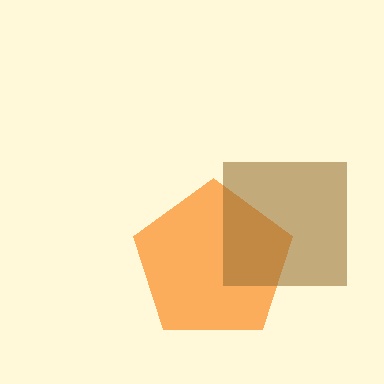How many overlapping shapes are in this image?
There are 2 overlapping shapes in the image.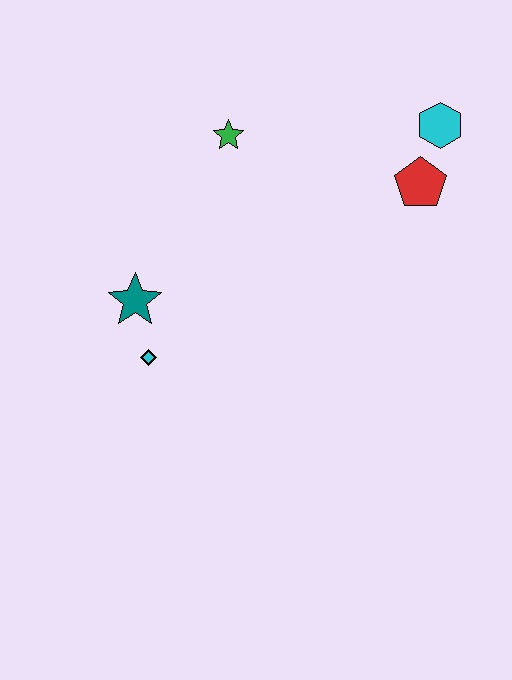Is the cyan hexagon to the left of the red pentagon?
No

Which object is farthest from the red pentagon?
The cyan diamond is farthest from the red pentagon.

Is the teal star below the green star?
Yes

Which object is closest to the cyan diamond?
The teal star is closest to the cyan diamond.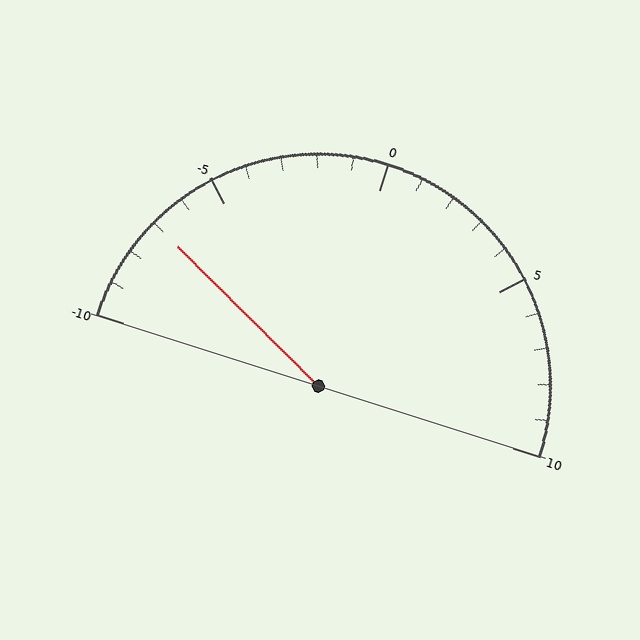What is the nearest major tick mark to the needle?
The nearest major tick mark is -5.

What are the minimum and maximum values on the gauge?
The gauge ranges from -10 to 10.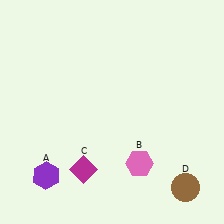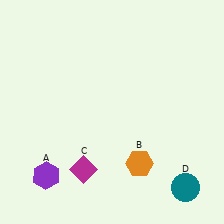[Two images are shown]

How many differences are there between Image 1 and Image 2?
There are 2 differences between the two images.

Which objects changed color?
B changed from pink to orange. D changed from brown to teal.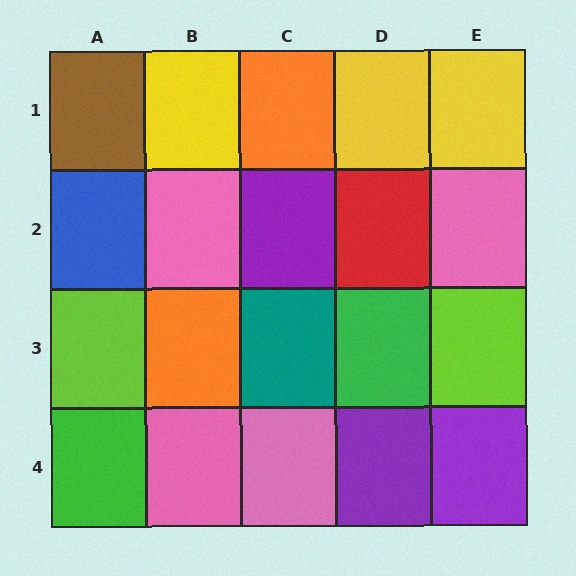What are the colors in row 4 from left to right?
Green, pink, pink, purple, purple.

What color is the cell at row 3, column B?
Orange.